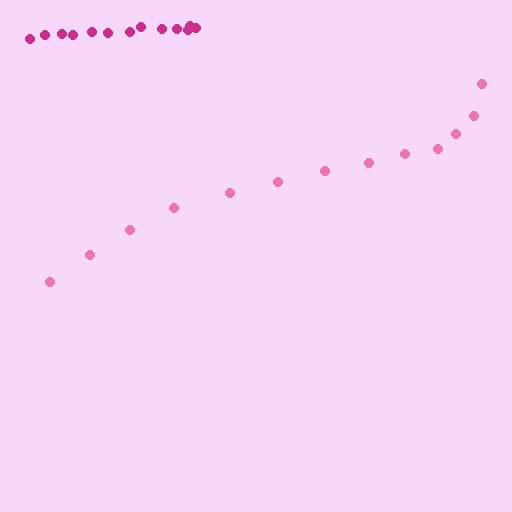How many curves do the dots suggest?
There are 2 distinct paths.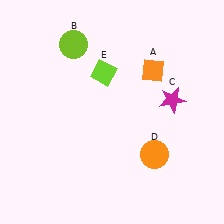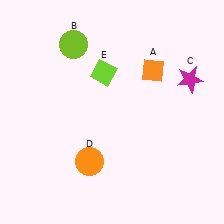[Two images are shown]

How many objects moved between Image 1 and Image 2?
2 objects moved between the two images.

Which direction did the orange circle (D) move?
The orange circle (D) moved left.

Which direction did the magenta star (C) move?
The magenta star (C) moved up.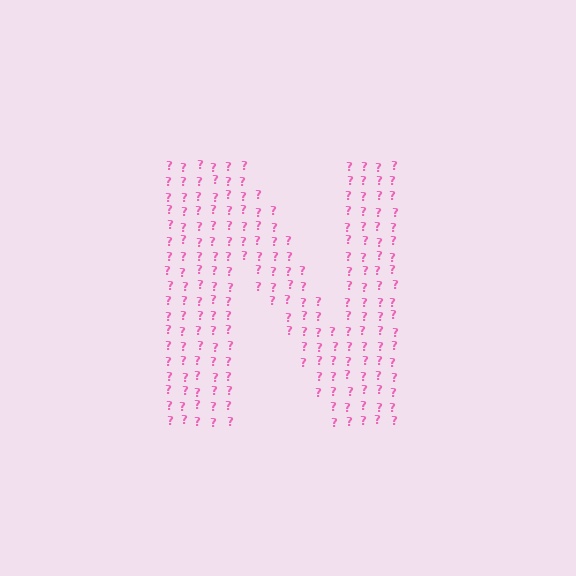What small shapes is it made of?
It is made of small question marks.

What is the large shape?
The large shape is the letter N.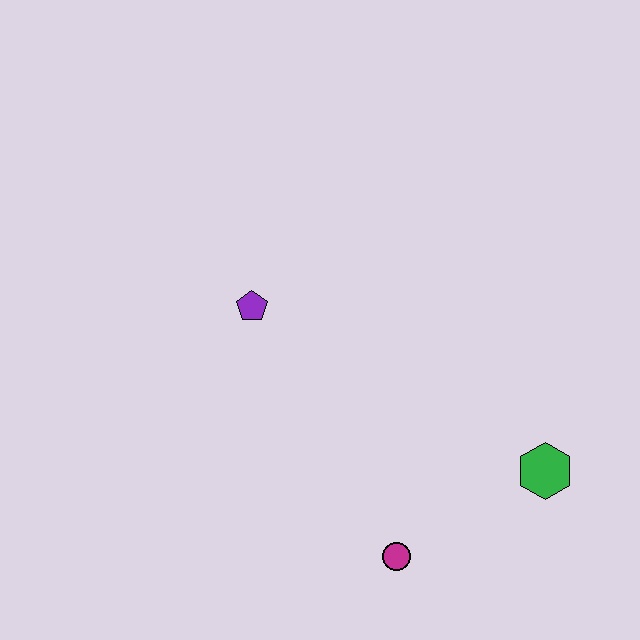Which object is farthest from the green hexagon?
The purple pentagon is farthest from the green hexagon.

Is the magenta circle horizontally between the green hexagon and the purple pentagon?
Yes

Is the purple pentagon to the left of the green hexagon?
Yes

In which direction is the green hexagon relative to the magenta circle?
The green hexagon is to the right of the magenta circle.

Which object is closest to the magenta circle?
The green hexagon is closest to the magenta circle.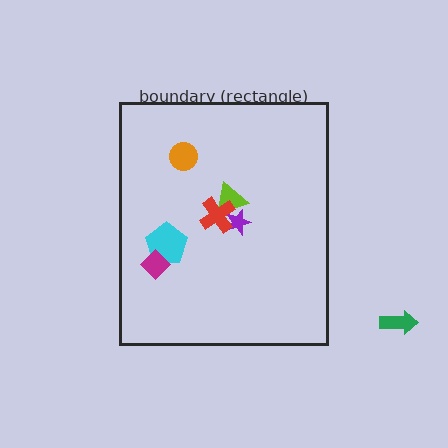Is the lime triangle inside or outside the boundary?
Inside.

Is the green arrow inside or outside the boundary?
Outside.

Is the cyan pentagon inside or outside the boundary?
Inside.